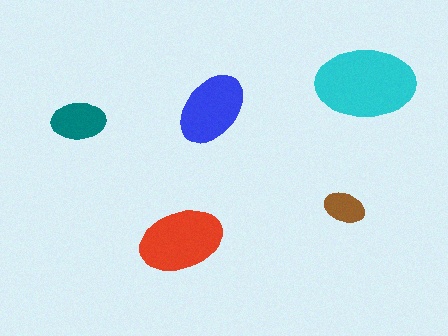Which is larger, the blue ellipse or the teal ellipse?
The blue one.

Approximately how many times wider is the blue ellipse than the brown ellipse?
About 2 times wider.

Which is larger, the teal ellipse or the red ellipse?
The red one.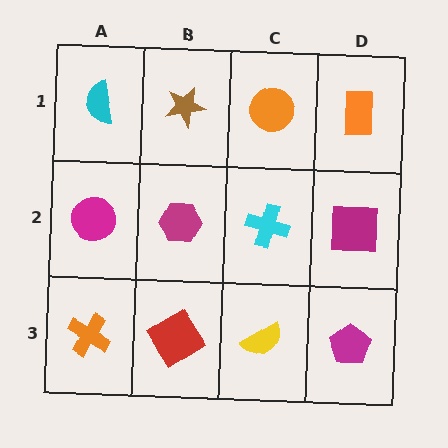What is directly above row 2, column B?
A brown star.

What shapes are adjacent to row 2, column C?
An orange circle (row 1, column C), a yellow semicircle (row 3, column C), a magenta hexagon (row 2, column B), a magenta square (row 2, column D).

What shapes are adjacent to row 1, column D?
A magenta square (row 2, column D), an orange circle (row 1, column C).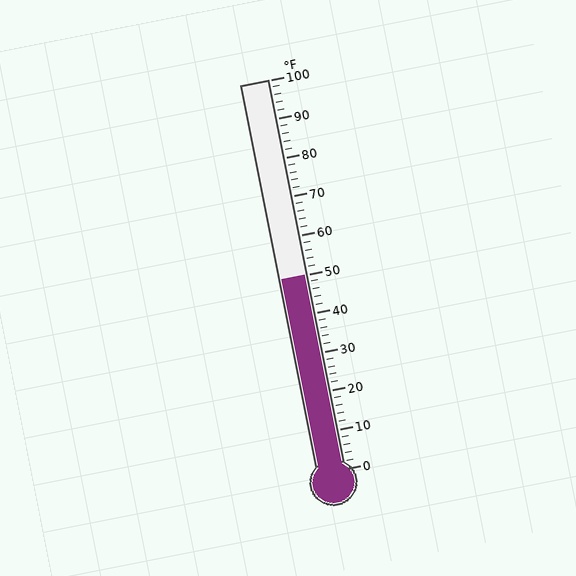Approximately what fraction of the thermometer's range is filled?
The thermometer is filled to approximately 50% of its range.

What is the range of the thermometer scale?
The thermometer scale ranges from 0°F to 100°F.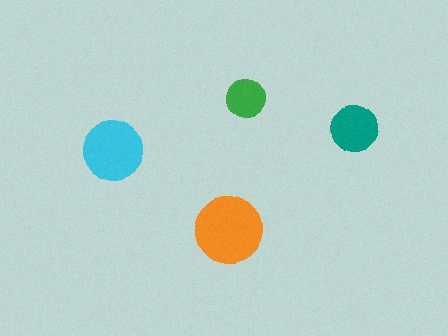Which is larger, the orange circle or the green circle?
The orange one.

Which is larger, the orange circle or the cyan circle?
The orange one.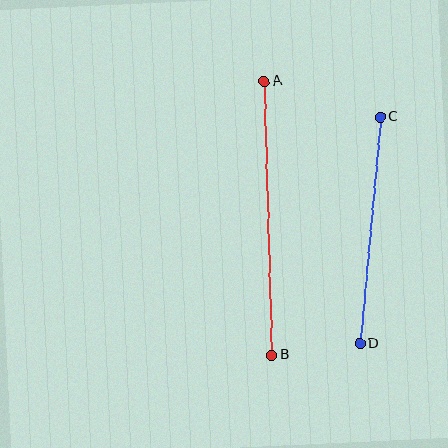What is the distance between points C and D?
The distance is approximately 228 pixels.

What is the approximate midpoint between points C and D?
The midpoint is at approximately (370, 230) pixels.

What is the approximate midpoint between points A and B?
The midpoint is at approximately (268, 218) pixels.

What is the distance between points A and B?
The distance is approximately 274 pixels.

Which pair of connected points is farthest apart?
Points A and B are farthest apart.